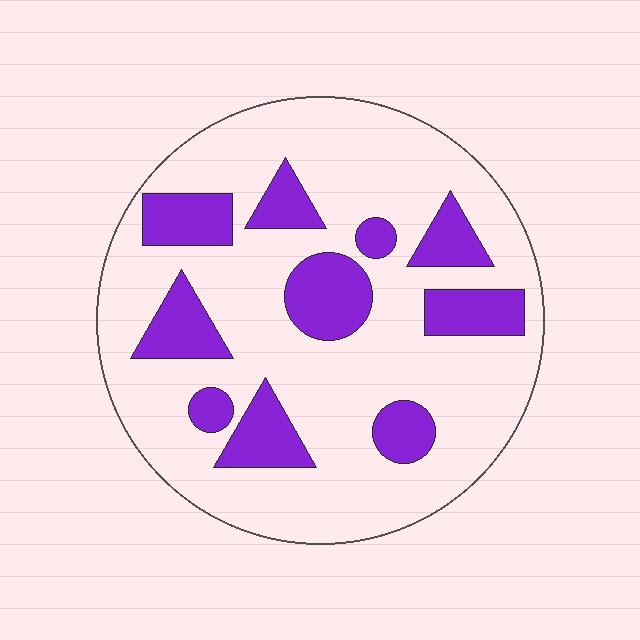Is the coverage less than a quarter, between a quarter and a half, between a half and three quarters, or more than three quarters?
Less than a quarter.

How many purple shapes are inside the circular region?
10.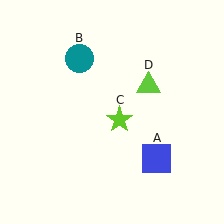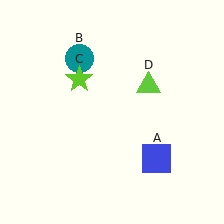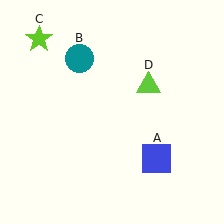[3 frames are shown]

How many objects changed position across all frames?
1 object changed position: lime star (object C).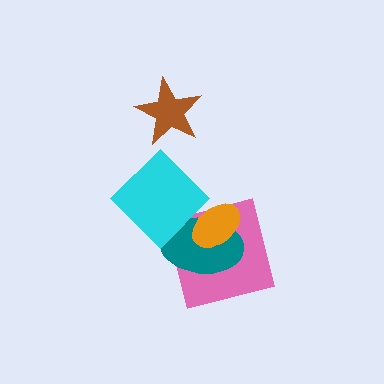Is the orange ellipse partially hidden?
Yes, it is partially covered by another shape.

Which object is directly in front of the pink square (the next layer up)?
The teal ellipse is directly in front of the pink square.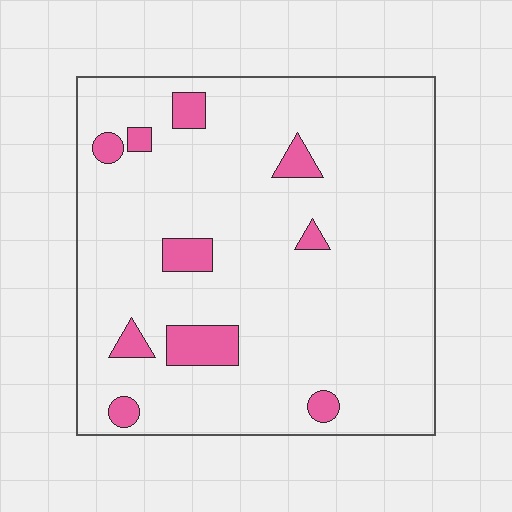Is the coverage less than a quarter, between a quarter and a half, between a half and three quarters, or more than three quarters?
Less than a quarter.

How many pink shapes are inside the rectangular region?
10.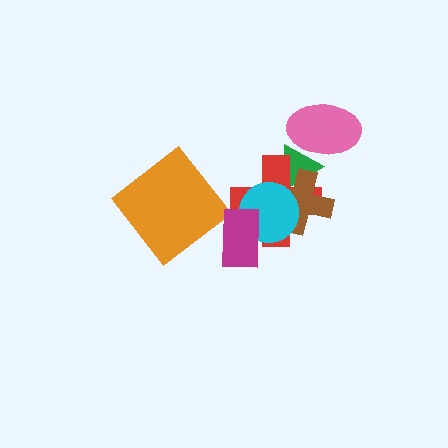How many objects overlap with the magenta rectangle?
2 objects overlap with the magenta rectangle.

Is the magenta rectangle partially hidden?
No, no other shape covers it.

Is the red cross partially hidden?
Yes, it is partially covered by another shape.